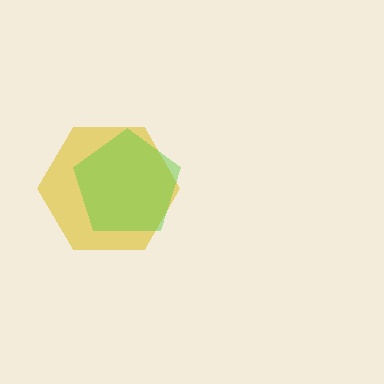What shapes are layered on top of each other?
The layered shapes are: a yellow hexagon, a lime pentagon.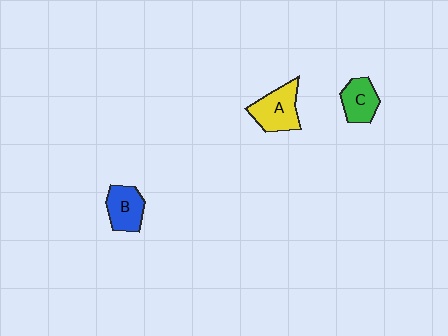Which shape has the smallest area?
Shape C (green).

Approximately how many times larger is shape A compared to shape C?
Approximately 1.3 times.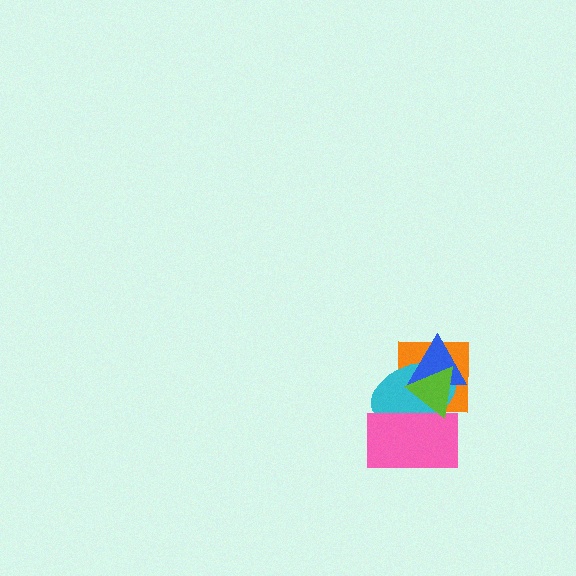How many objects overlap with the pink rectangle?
3 objects overlap with the pink rectangle.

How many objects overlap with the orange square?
4 objects overlap with the orange square.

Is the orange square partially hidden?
Yes, it is partially covered by another shape.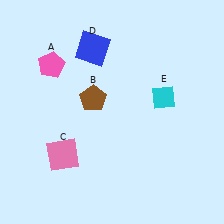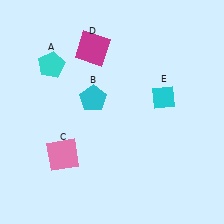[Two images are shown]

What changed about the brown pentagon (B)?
In Image 1, B is brown. In Image 2, it changed to cyan.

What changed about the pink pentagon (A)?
In Image 1, A is pink. In Image 2, it changed to cyan.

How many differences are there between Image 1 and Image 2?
There are 3 differences between the two images.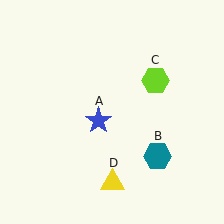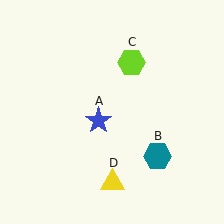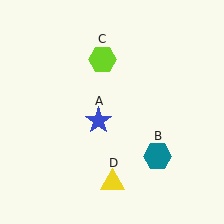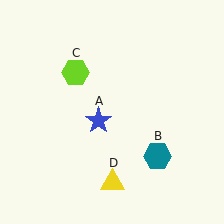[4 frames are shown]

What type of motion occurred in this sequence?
The lime hexagon (object C) rotated counterclockwise around the center of the scene.